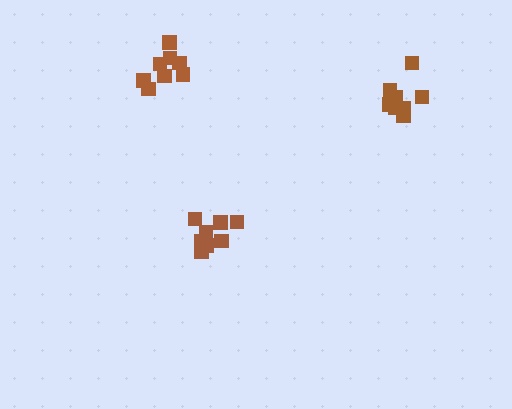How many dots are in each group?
Group 1: 8 dots, Group 2: 8 dots, Group 3: 9 dots (25 total).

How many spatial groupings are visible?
There are 3 spatial groupings.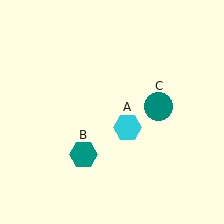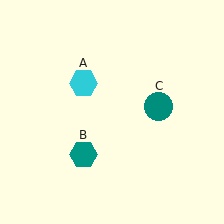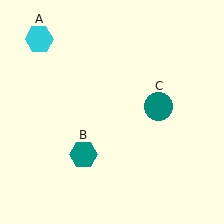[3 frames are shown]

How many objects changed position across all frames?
1 object changed position: cyan hexagon (object A).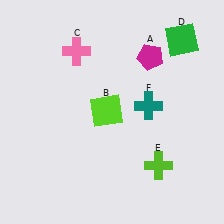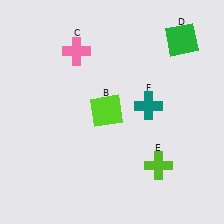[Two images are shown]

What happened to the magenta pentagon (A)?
The magenta pentagon (A) was removed in Image 2. It was in the top-right area of Image 1.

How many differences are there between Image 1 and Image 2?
There is 1 difference between the two images.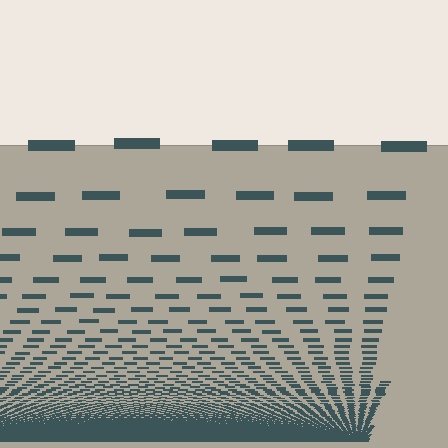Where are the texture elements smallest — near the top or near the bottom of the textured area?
Near the bottom.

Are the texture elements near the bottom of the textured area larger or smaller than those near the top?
Smaller. The gradient is inverted — elements near the bottom are smaller and denser.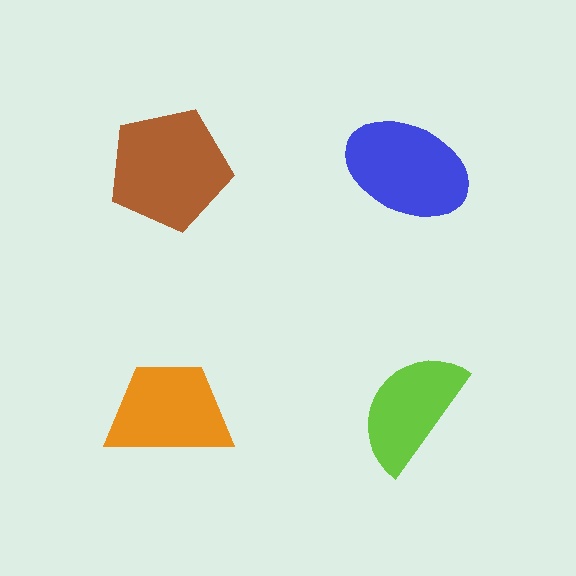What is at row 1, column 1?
A brown pentagon.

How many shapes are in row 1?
2 shapes.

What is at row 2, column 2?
A lime semicircle.